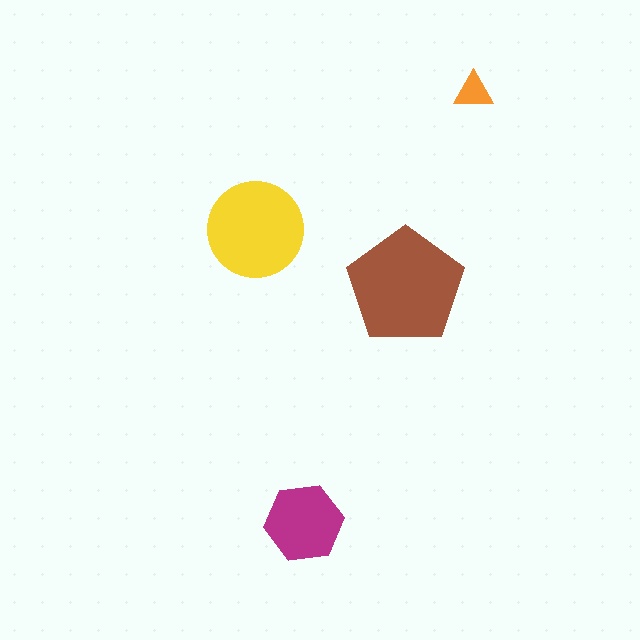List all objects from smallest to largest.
The orange triangle, the magenta hexagon, the yellow circle, the brown pentagon.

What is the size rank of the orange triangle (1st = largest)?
4th.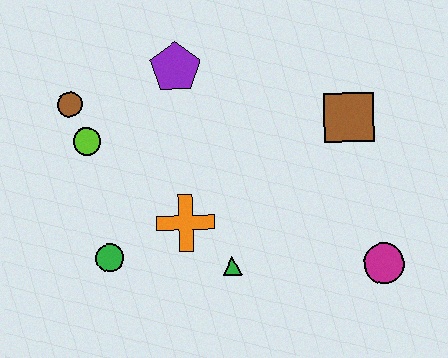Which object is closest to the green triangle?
The orange cross is closest to the green triangle.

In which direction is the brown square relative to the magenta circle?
The brown square is above the magenta circle.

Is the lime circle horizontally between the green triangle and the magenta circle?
No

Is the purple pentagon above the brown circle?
Yes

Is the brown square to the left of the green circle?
No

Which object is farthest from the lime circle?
The magenta circle is farthest from the lime circle.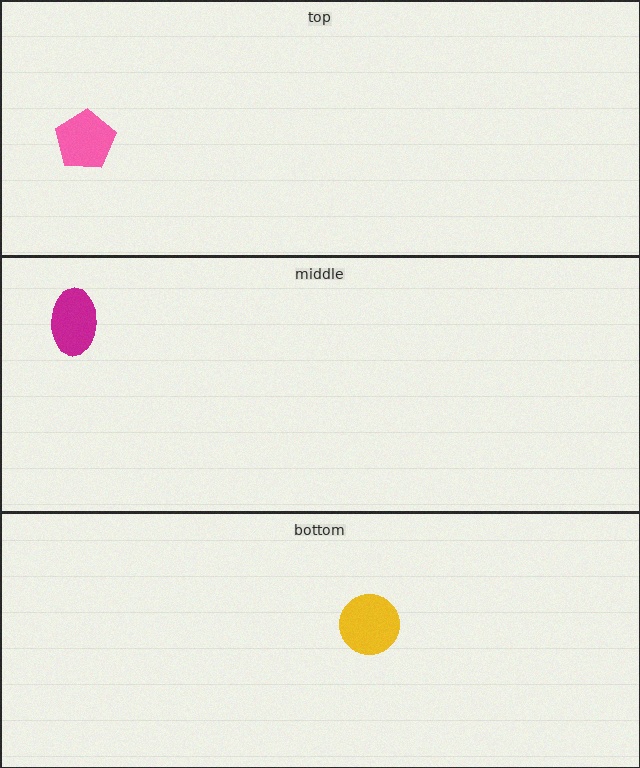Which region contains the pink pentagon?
The top region.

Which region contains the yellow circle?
The bottom region.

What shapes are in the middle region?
The magenta ellipse.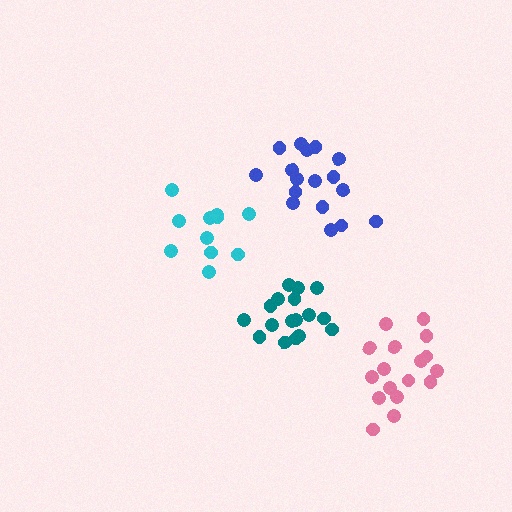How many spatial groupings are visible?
There are 4 spatial groupings.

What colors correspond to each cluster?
The clusters are colored: cyan, pink, blue, teal.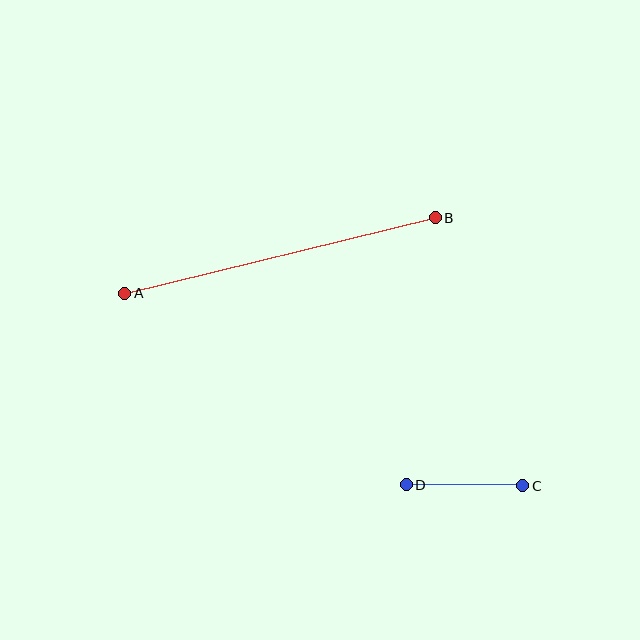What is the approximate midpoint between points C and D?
The midpoint is at approximately (465, 485) pixels.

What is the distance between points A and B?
The distance is approximately 319 pixels.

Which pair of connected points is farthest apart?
Points A and B are farthest apart.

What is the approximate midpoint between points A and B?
The midpoint is at approximately (280, 256) pixels.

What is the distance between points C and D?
The distance is approximately 117 pixels.